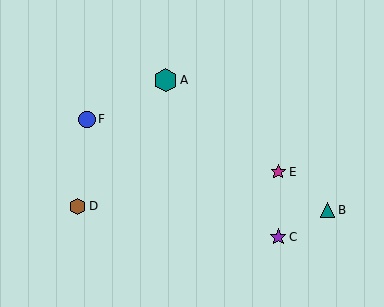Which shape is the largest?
The teal hexagon (labeled A) is the largest.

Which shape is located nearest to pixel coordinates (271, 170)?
The magenta star (labeled E) at (278, 172) is nearest to that location.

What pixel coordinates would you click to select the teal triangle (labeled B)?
Click at (327, 210) to select the teal triangle B.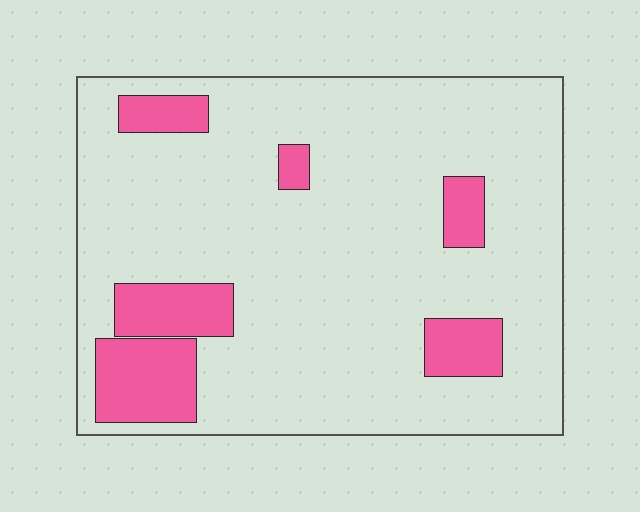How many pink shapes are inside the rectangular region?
6.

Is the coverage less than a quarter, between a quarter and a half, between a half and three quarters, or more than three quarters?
Less than a quarter.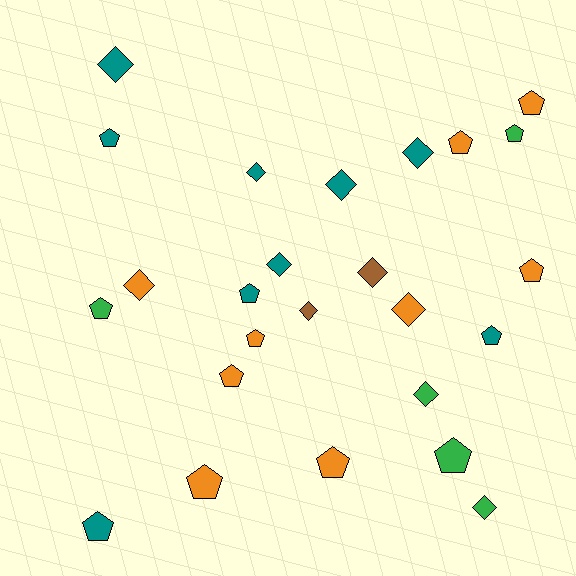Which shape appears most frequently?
Pentagon, with 14 objects.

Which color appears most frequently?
Teal, with 9 objects.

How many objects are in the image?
There are 25 objects.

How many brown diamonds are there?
There are 2 brown diamonds.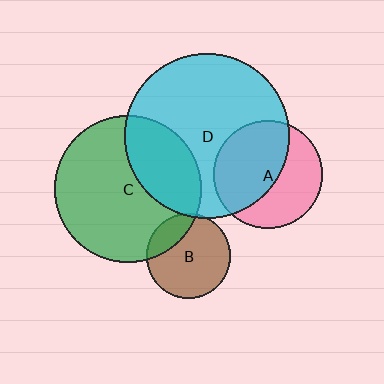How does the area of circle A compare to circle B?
Approximately 1.7 times.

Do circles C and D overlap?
Yes.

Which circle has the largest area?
Circle D (cyan).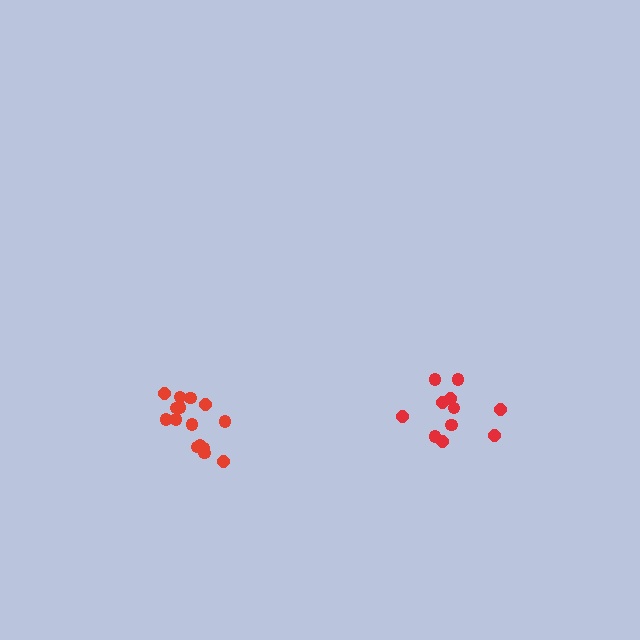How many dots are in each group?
Group 1: 11 dots, Group 2: 15 dots (26 total).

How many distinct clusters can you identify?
There are 2 distinct clusters.